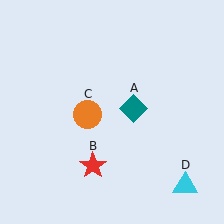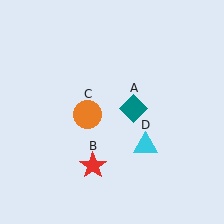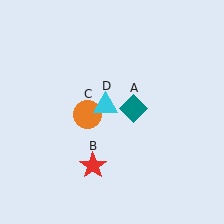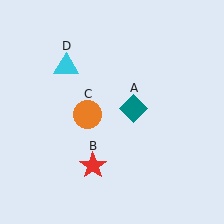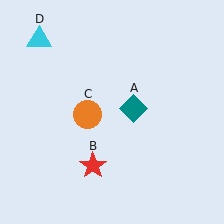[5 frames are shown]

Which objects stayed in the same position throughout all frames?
Teal diamond (object A) and red star (object B) and orange circle (object C) remained stationary.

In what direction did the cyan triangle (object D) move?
The cyan triangle (object D) moved up and to the left.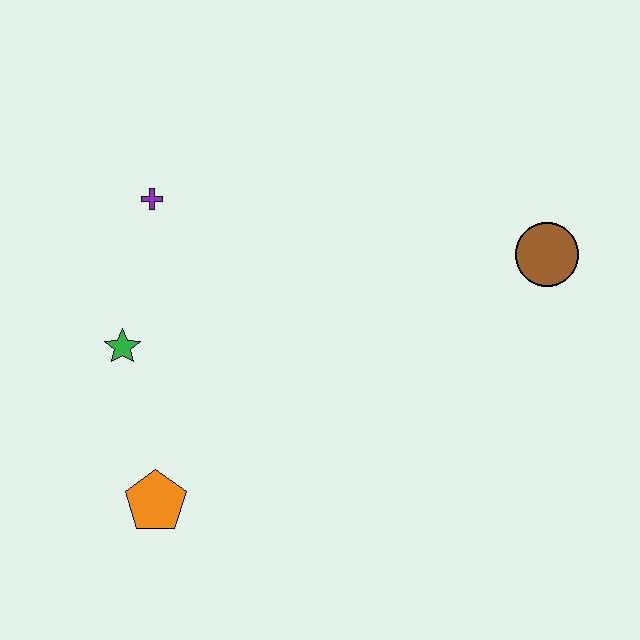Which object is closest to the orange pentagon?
The green star is closest to the orange pentagon.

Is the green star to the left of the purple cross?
Yes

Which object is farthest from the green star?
The brown circle is farthest from the green star.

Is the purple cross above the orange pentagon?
Yes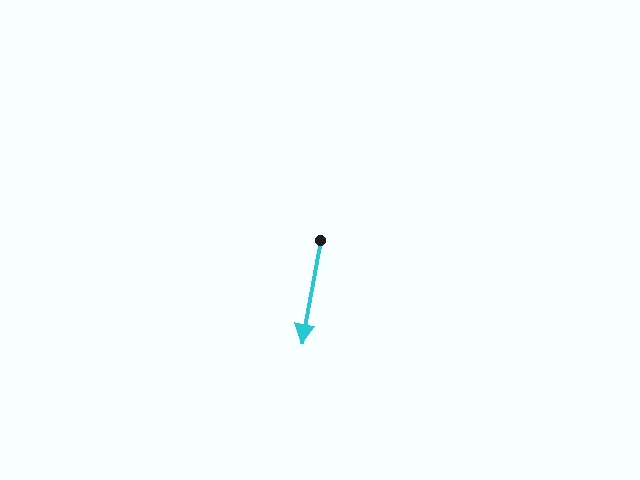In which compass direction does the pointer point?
South.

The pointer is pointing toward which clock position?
Roughly 6 o'clock.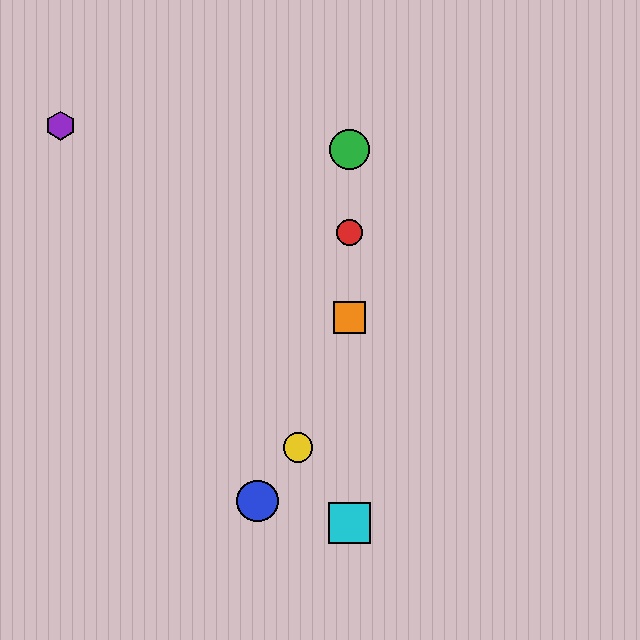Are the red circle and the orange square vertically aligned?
Yes, both are at x≈350.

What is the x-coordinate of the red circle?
The red circle is at x≈350.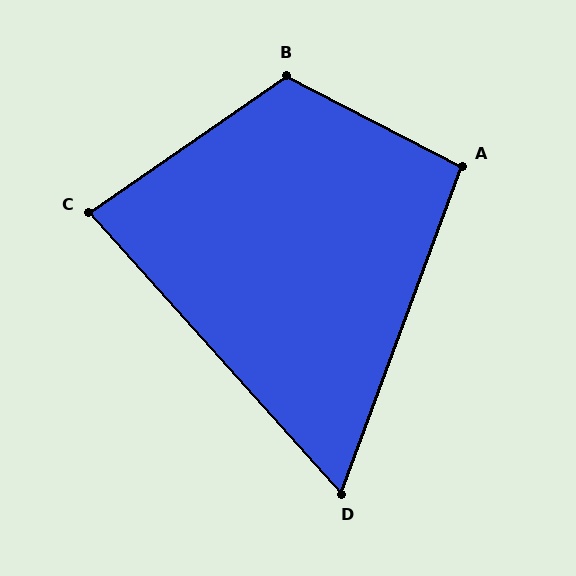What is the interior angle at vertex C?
Approximately 83 degrees (acute).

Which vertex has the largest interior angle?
B, at approximately 118 degrees.